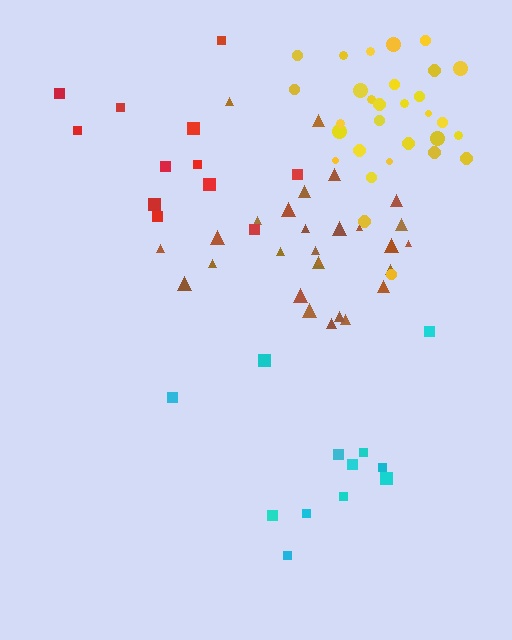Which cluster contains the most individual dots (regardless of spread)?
Yellow (30).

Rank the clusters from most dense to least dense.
yellow, brown, red, cyan.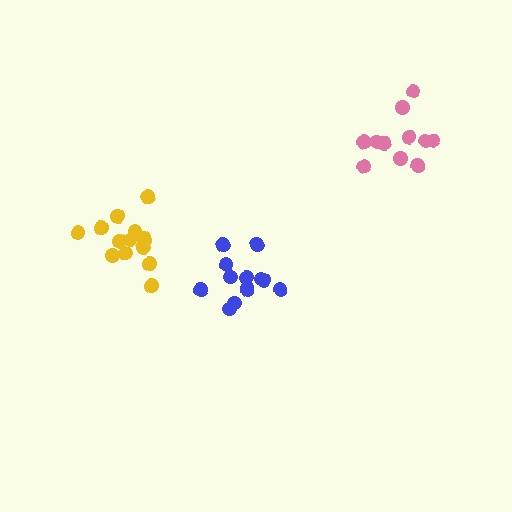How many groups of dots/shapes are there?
There are 3 groups.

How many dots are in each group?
Group 1: 13 dots, Group 2: 11 dots, Group 3: 14 dots (38 total).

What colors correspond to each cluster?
The clusters are colored: blue, pink, yellow.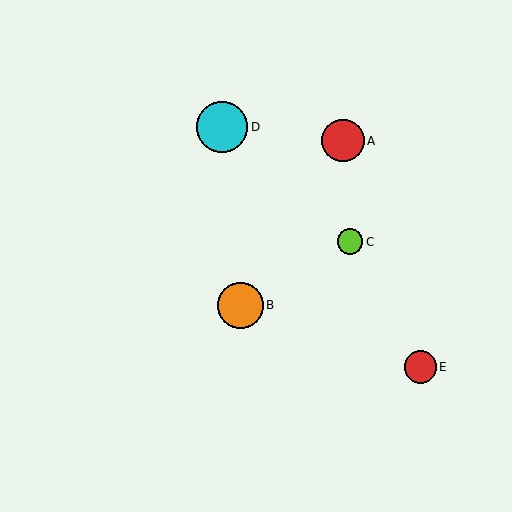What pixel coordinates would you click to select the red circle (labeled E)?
Click at (420, 367) to select the red circle E.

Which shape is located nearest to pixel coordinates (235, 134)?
The cyan circle (labeled D) at (222, 127) is nearest to that location.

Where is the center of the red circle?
The center of the red circle is at (343, 141).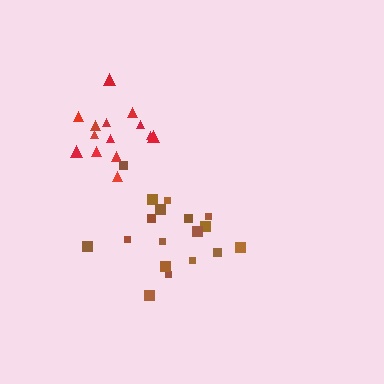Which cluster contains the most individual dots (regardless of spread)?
Brown (18).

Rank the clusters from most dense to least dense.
red, brown.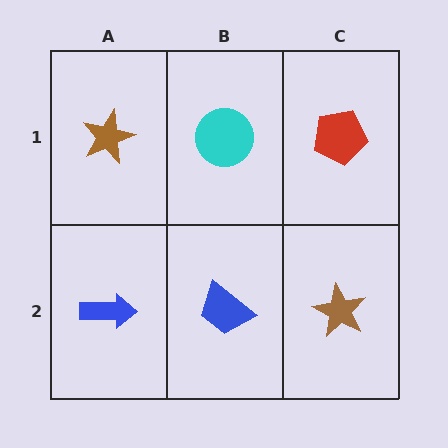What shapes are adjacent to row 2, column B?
A cyan circle (row 1, column B), a blue arrow (row 2, column A), a brown star (row 2, column C).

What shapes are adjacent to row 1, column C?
A brown star (row 2, column C), a cyan circle (row 1, column B).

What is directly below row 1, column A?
A blue arrow.